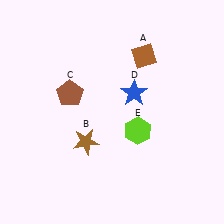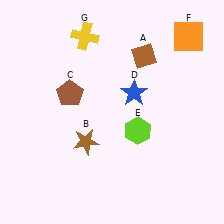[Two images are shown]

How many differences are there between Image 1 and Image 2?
There are 2 differences between the two images.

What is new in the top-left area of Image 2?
A yellow cross (G) was added in the top-left area of Image 2.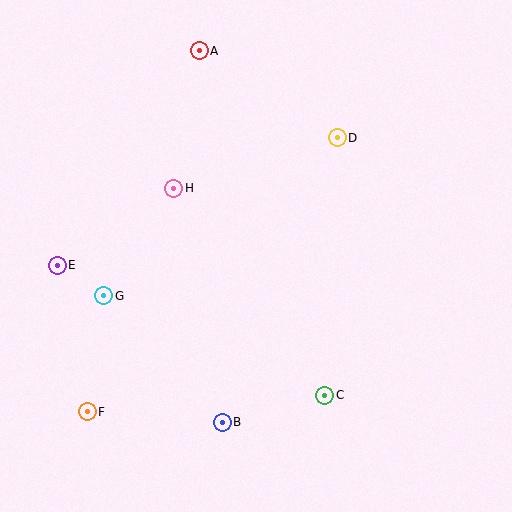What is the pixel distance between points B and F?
The distance between B and F is 135 pixels.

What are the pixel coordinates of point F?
Point F is at (87, 412).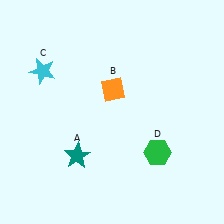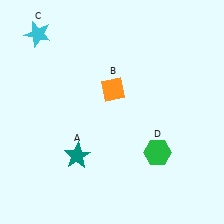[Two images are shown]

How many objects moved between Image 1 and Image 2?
1 object moved between the two images.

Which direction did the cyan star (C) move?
The cyan star (C) moved up.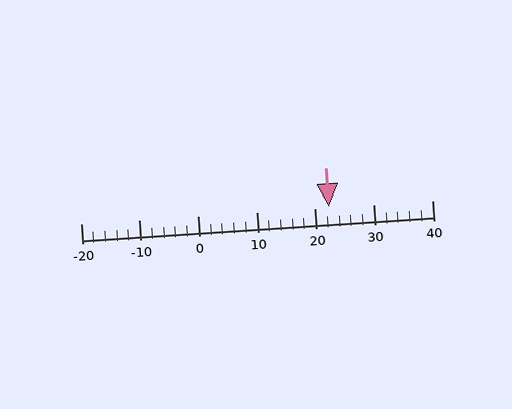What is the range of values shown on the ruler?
The ruler shows values from -20 to 40.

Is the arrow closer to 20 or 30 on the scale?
The arrow is closer to 20.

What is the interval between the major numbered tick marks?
The major tick marks are spaced 10 units apart.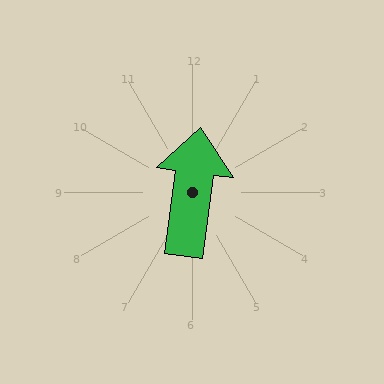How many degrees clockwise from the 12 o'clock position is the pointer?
Approximately 8 degrees.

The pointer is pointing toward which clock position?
Roughly 12 o'clock.